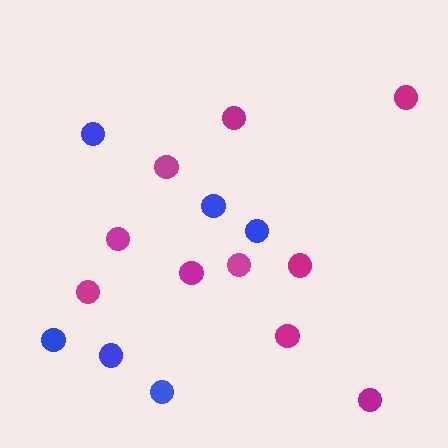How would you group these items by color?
There are 2 groups: one group of magenta circles (10) and one group of blue circles (6).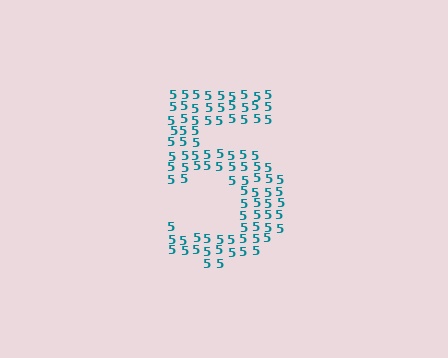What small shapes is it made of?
It is made of small digit 5's.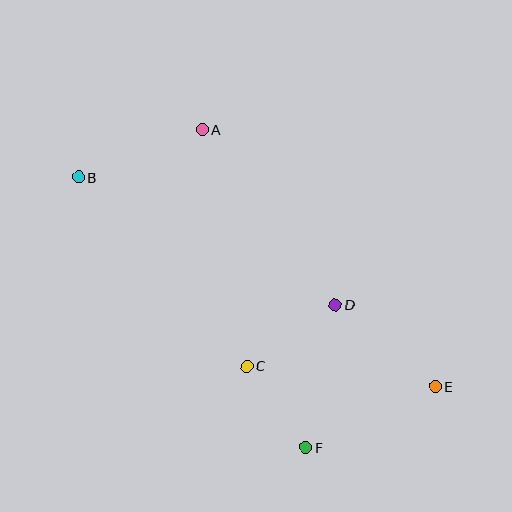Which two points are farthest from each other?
Points B and E are farthest from each other.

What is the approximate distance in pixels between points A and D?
The distance between A and D is approximately 220 pixels.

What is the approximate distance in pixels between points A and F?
The distance between A and F is approximately 334 pixels.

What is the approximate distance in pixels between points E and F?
The distance between E and F is approximately 143 pixels.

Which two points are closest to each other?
Points C and F are closest to each other.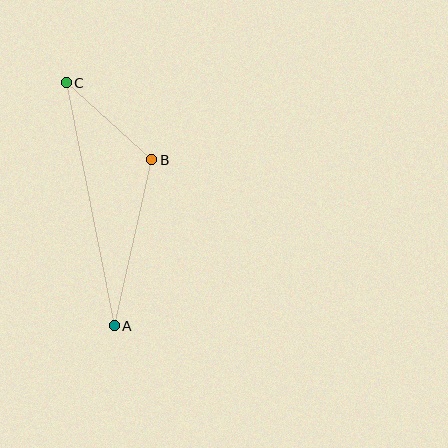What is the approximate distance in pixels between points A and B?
The distance between A and B is approximately 170 pixels.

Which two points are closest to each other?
Points B and C are closest to each other.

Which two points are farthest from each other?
Points A and C are farthest from each other.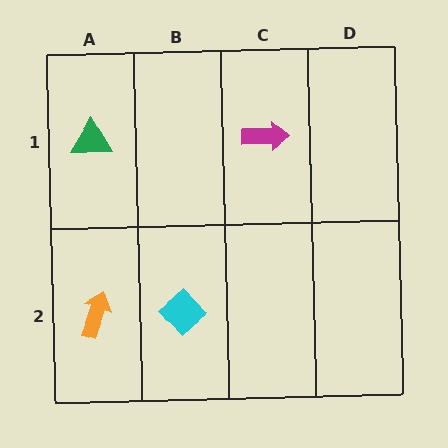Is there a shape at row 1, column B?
No, that cell is empty.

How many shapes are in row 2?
2 shapes.